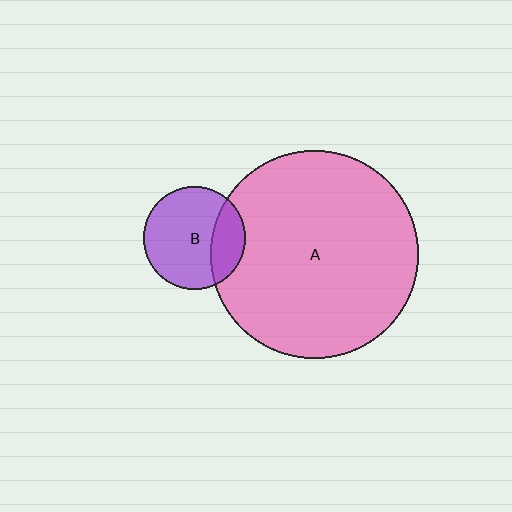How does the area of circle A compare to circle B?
Approximately 4.1 times.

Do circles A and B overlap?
Yes.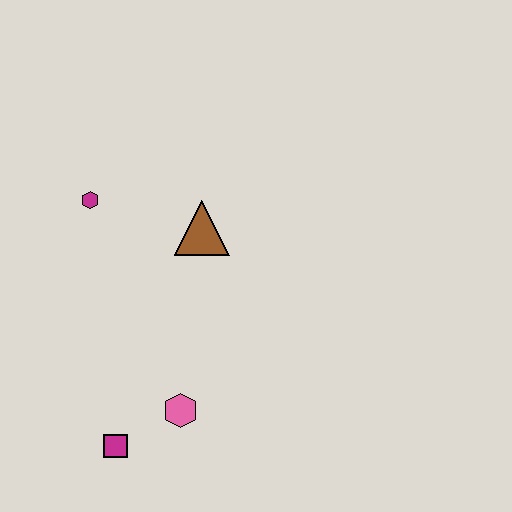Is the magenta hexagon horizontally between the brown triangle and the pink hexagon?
No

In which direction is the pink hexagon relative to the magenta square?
The pink hexagon is to the right of the magenta square.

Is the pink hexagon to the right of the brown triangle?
No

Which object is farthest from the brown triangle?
The magenta square is farthest from the brown triangle.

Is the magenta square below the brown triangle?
Yes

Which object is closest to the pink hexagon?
The magenta square is closest to the pink hexagon.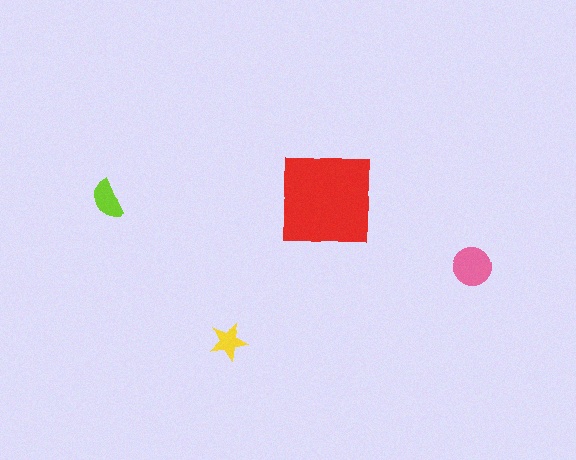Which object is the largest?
The red square.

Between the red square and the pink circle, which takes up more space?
The red square.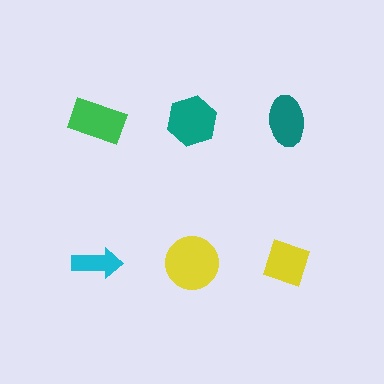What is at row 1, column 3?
A teal ellipse.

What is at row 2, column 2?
A yellow circle.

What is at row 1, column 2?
A teal hexagon.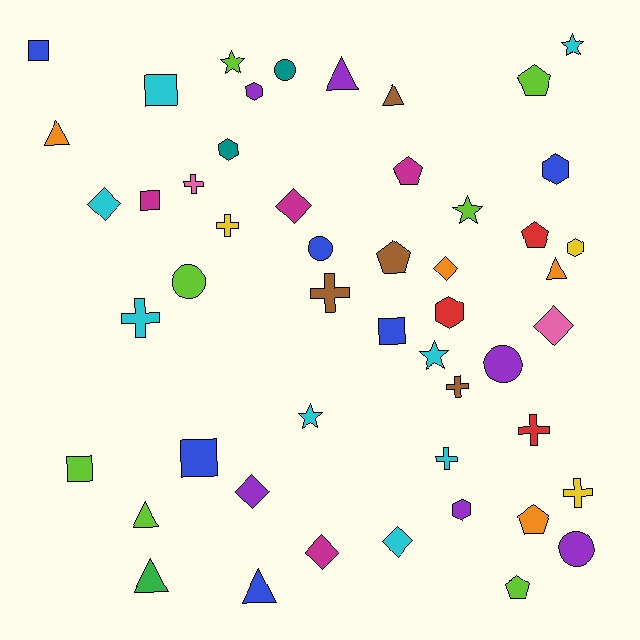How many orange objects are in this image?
There are 4 orange objects.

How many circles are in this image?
There are 5 circles.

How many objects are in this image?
There are 50 objects.